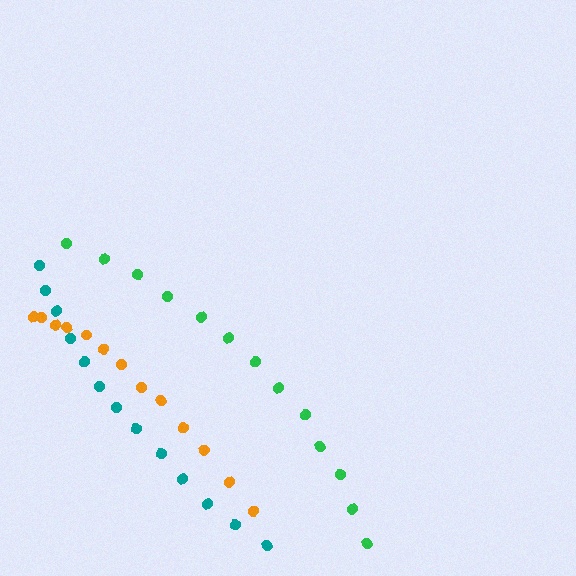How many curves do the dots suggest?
There are 3 distinct paths.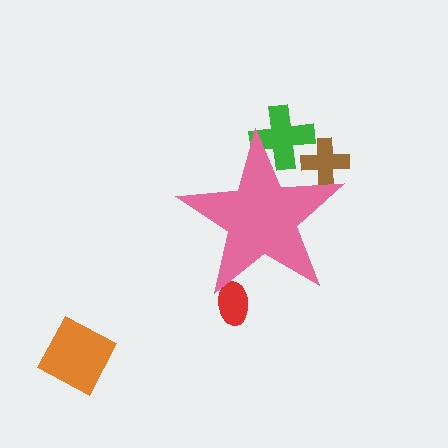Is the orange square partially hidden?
No, the orange square is fully visible.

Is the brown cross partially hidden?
Yes, the brown cross is partially hidden behind the pink star.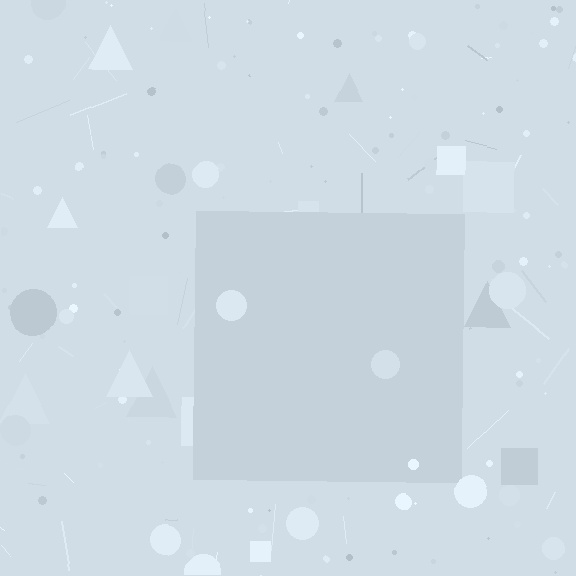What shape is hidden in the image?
A square is hidden in the image.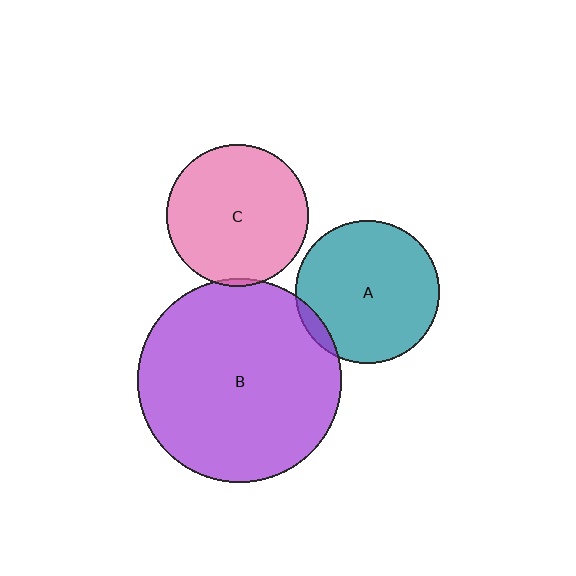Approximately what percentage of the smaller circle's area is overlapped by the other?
Approximately 5%.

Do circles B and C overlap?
Yes.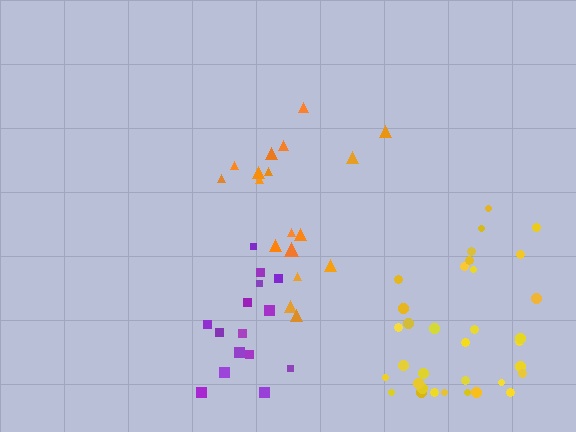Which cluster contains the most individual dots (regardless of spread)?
Yellow (34).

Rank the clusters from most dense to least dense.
purple, yellow, orange.